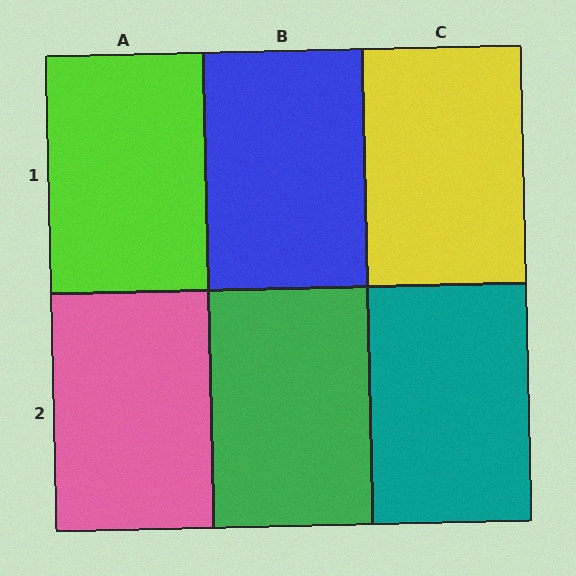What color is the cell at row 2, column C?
Teal.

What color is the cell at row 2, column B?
Green.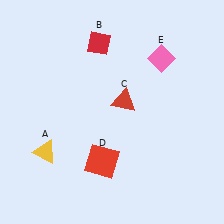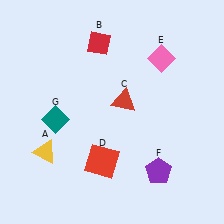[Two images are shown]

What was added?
A purple pentagon (F), a teal diamond (G) were added in Image 2.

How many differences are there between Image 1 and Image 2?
There are 2 differences between the two images.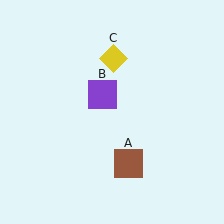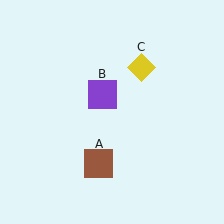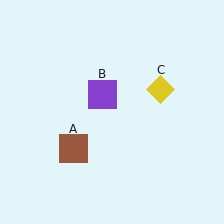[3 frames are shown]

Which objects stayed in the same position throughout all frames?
Purple square (object B) remained stationary.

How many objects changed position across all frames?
2 objects changed position: brown square (object A), yellow diamond (object C).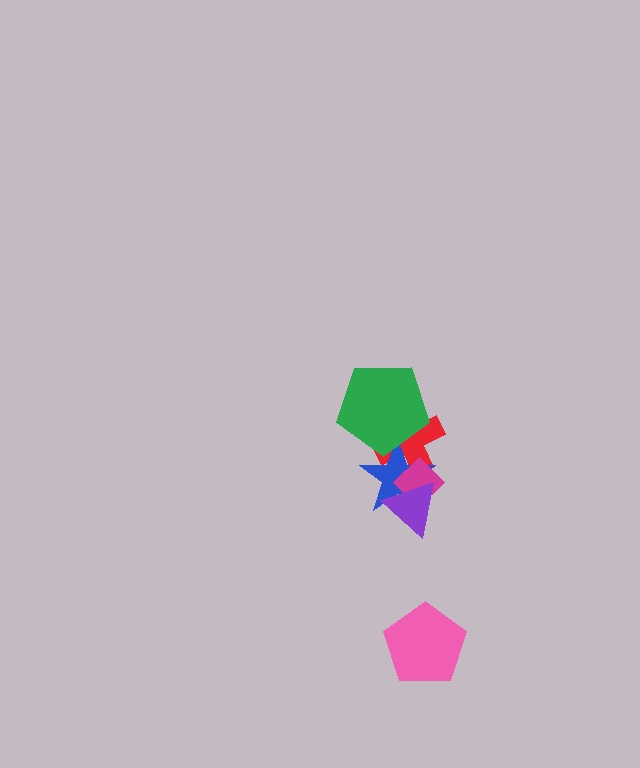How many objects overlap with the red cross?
3 objects overlap with the red cross.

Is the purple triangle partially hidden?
No, no other shape covers it.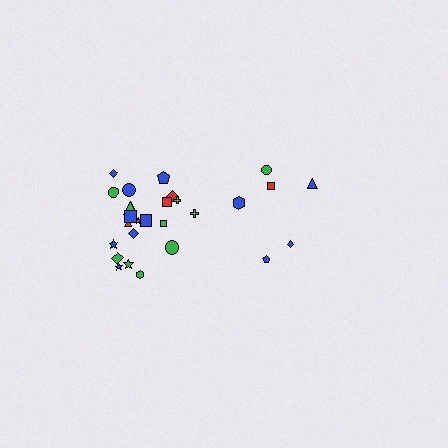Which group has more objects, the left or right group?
The left group.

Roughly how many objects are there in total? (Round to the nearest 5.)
Roughly 30 objects in total.